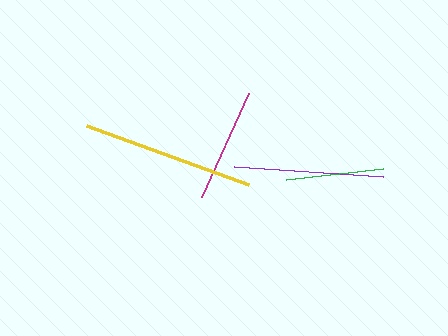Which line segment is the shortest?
The green line is the shortest at approximately 98 pixels.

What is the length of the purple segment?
The purple segment is approximately 149 pixels long.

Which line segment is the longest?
The yellow line is the longest at approximately 172 pixels.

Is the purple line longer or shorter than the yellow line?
The yellow line is longer than the purple line.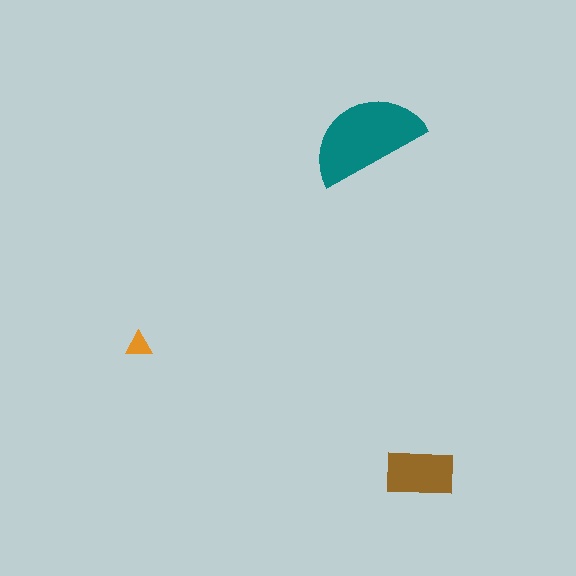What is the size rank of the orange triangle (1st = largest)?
3rd.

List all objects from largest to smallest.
The teal semicircle, the brown rectangle, the orange triangle.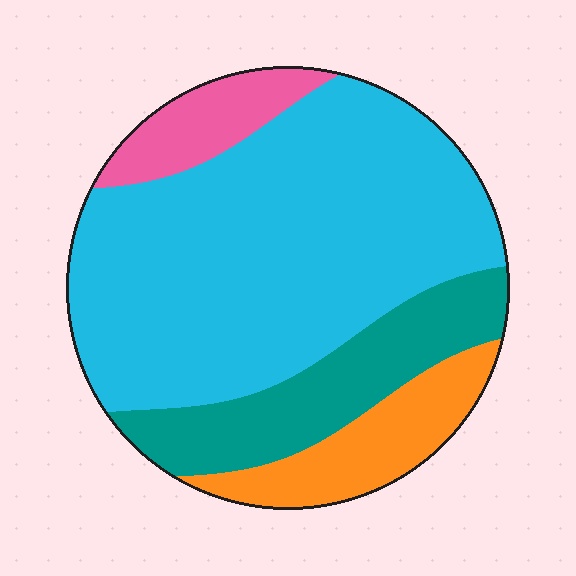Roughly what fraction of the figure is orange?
Orange takes up about one eighth (1/8) of the figure.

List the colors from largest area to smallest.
From largest to smallest: cyan, teal, orange, pink.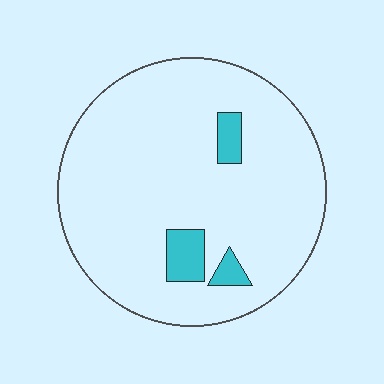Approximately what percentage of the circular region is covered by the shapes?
Approximately 10%.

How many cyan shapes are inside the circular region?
3.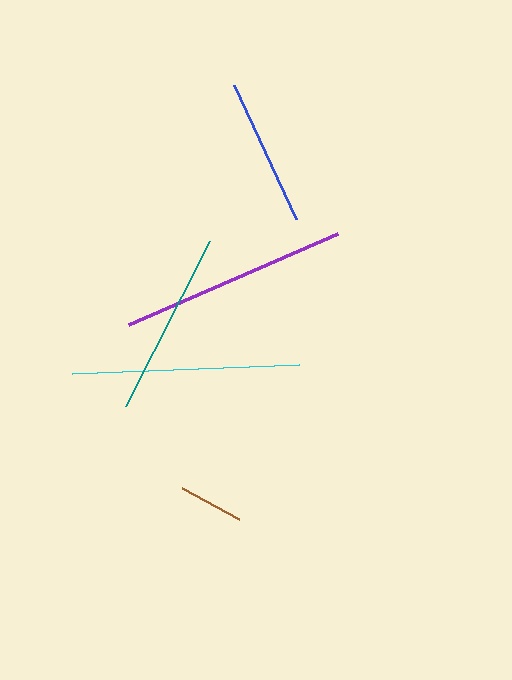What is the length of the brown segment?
The brown segment is approximately 66 pixels long.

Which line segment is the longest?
The purple line is the longest at approximately 228 pixels.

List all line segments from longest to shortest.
From longest to shortest: purple, cyan, teal, blue, brown.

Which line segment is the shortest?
The brown line is the shortest at approximately 66 pixels.